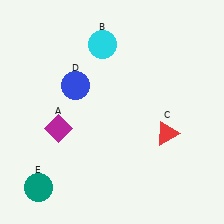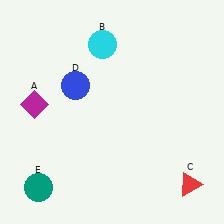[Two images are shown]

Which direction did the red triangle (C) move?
The red triangle (C) moved down.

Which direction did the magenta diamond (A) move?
The magenta diamond (A) moved left.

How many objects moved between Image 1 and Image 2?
2 objects moved between the two images.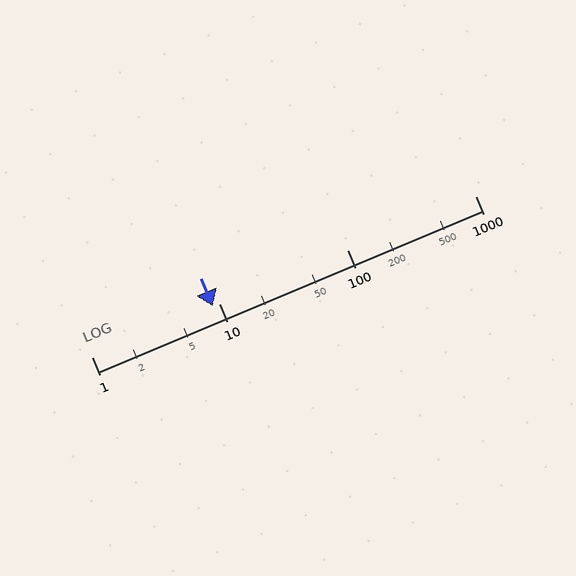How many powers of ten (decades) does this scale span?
The scale spans 3 decades, from 1 to 1000.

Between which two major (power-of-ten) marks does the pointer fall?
The pointer is between 1 and 10.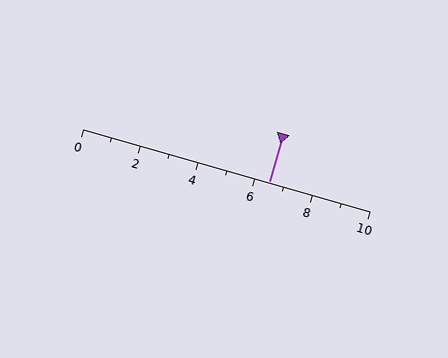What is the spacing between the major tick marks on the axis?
The major ticks are spaced 2 apart.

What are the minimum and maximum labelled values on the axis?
The axis runs from 0 to 10.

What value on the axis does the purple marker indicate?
The marker indicates approximately 6.5.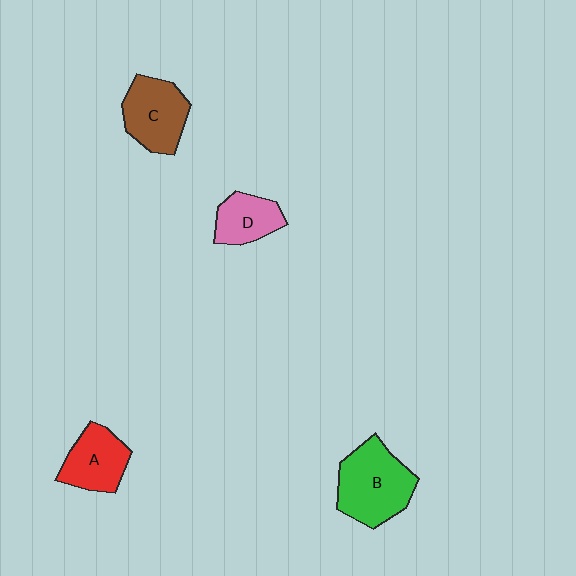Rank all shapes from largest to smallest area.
From largest to smallest: B (green), C (brown), A (red), D (pink).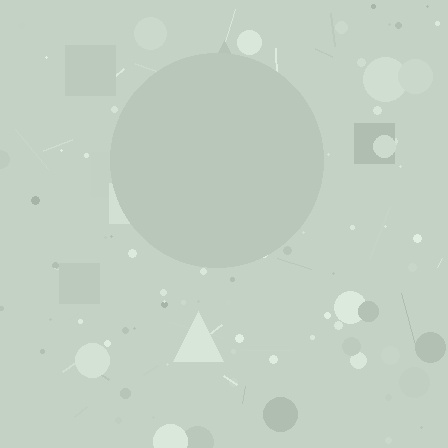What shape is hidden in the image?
A circle is hidden in the image.